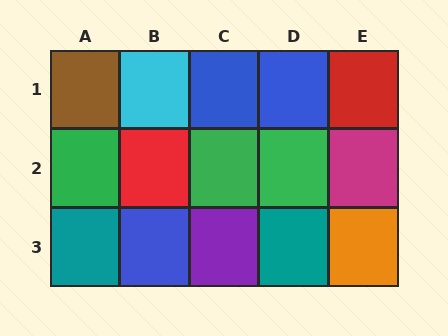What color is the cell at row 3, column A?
Teal.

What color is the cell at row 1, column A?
Brown.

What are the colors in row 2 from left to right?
Green, red, green, green, magenta.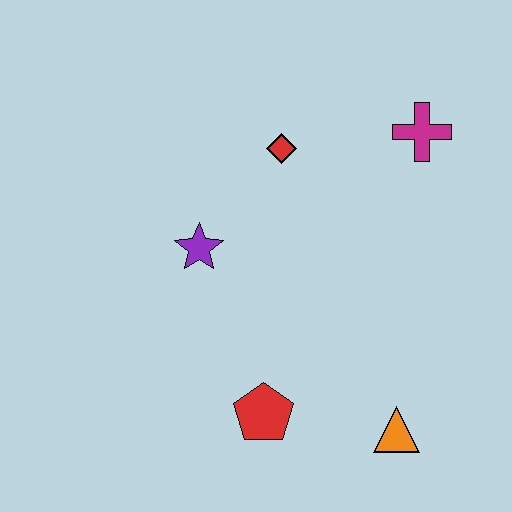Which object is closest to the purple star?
The red diamond is closest to the purple star.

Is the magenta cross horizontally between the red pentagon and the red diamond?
No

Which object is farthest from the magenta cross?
The red pentagon is farthest from the magenta cross.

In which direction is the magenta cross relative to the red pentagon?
The magenta cross is above the red pentagon.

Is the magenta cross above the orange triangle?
Yes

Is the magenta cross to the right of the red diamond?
Yes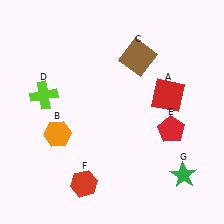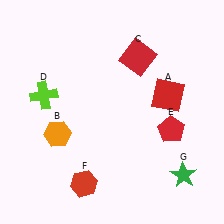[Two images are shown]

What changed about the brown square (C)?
In Image 1, C is brown. In Image 2, it changed to red.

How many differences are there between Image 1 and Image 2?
There is 1 difference between the two images.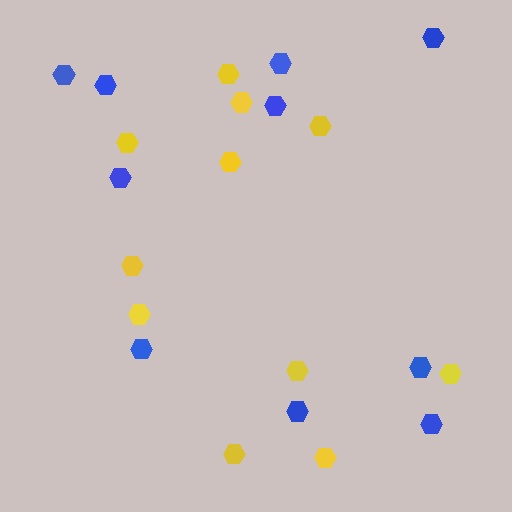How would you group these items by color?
There are 2 groups: one group of yellow hexagons (11) and one group of blue hexagons (10).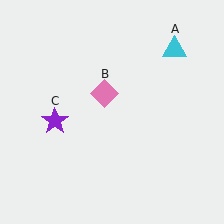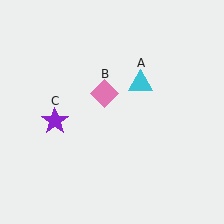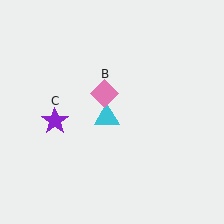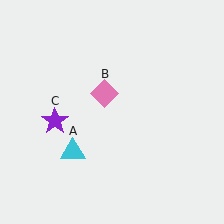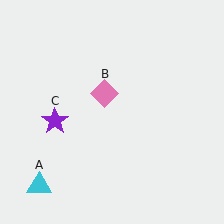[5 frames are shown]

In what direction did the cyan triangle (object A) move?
The cyan triangle (object A) moved down and to the left.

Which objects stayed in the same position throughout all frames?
Pink diamond (object B) and purple star (object C) remained stationary.